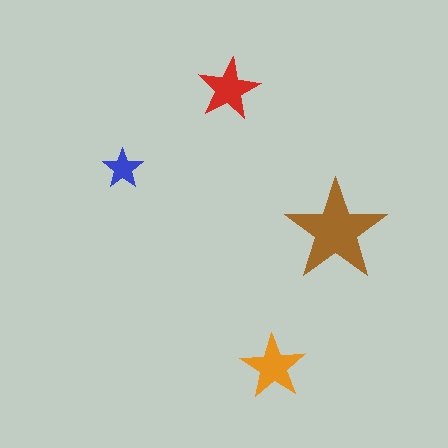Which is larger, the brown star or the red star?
The brown one.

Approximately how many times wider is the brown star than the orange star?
About 1.5 times wider.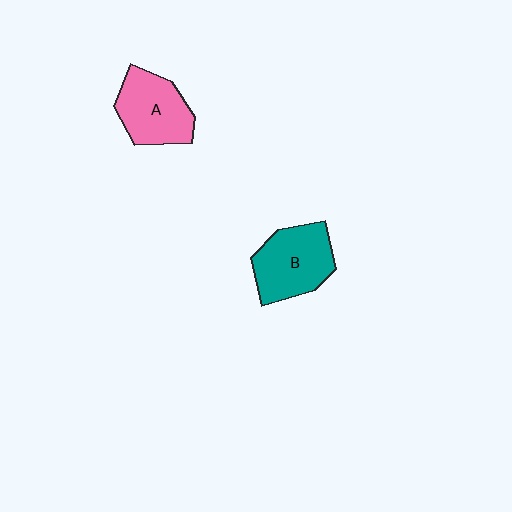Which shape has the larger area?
Shape B (teal).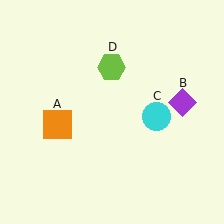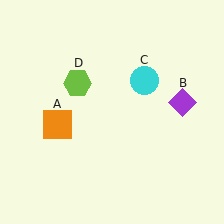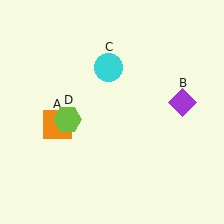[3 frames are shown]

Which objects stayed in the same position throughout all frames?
Orange square (object A) and purple diamond (object B) remained stationary.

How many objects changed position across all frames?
2 objects changed position: cyan circle (object C), lime hexagon (object D).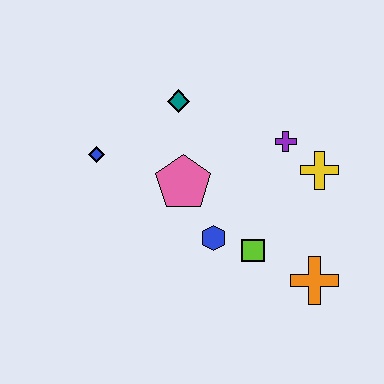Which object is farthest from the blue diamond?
The orange cross is farthest from the blue diamond.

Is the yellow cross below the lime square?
No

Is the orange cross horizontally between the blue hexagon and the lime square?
No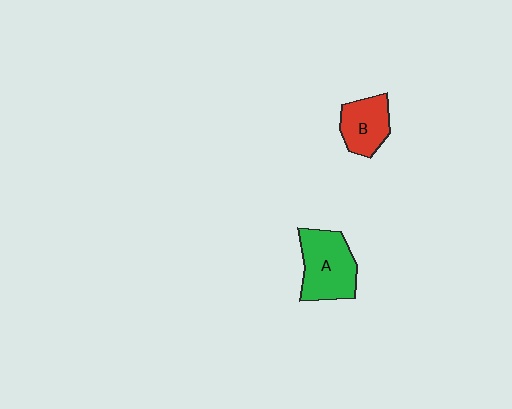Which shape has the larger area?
Shape A (green).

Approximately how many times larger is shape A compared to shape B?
Approximately 1.5 times.